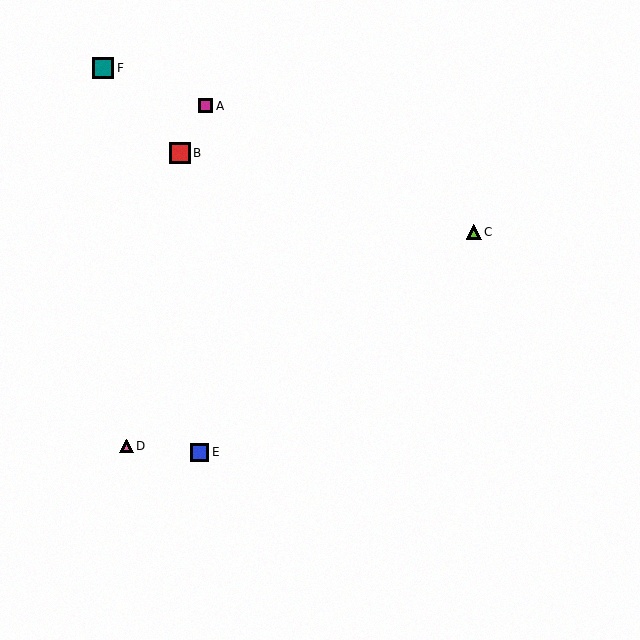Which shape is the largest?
The red square (labeled B) is the largest.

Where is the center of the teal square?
The center of the teal square is at (103, 68).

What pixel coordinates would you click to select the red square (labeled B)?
Click at (180, 153) to select the red square B.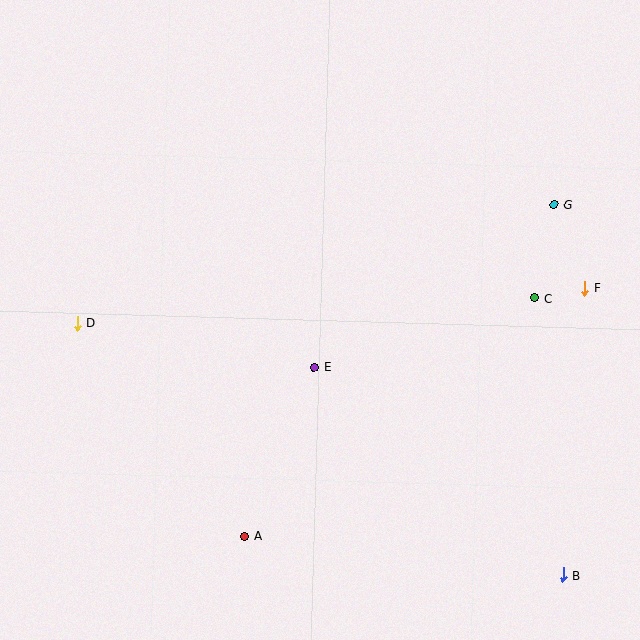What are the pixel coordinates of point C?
Point C is at (534, 298).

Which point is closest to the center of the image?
Point E at (314, 367) is closest to the center.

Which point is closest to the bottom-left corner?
Point A is closest to the bottom-left corner.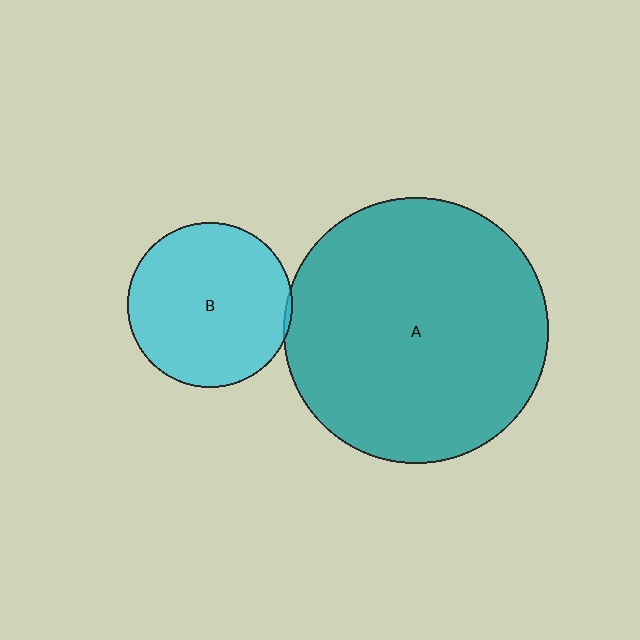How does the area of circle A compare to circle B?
Approximately 2.6 times.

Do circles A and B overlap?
Yes.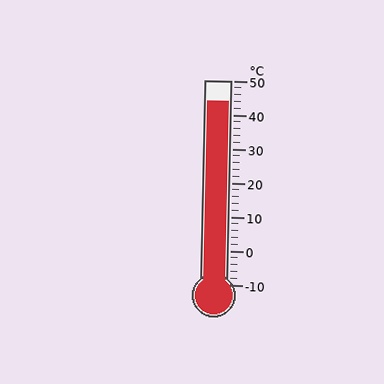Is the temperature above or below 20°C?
The temperature is above 20°C.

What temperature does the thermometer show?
The thermometer shows approximately 44°C.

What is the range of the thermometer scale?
The thermometer scale ranges from -10°C to 50°C.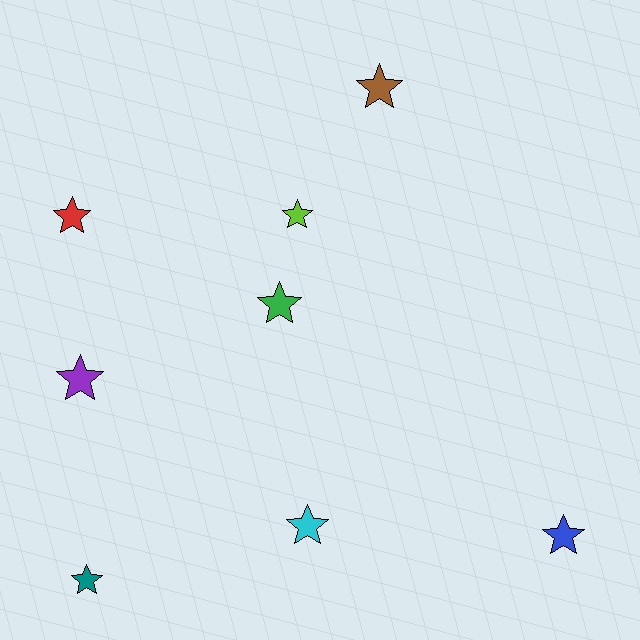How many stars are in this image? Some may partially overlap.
There are 8 stars.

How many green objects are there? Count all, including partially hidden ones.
There is 1 green object.